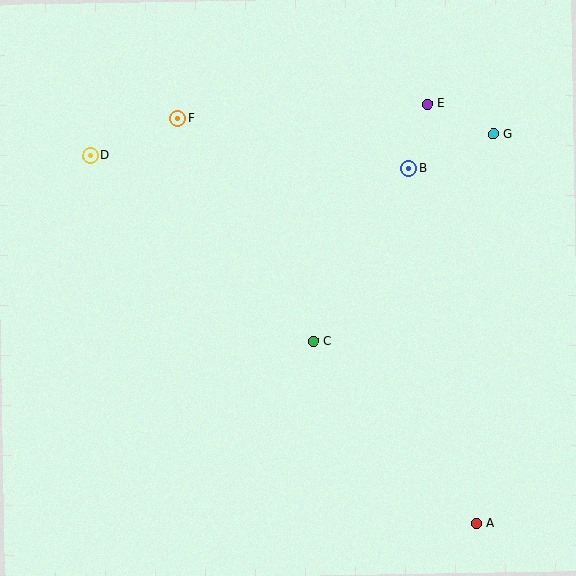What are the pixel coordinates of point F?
Point F is at (178, 118).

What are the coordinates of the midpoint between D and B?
The midpoint between D and B is at (249, 162).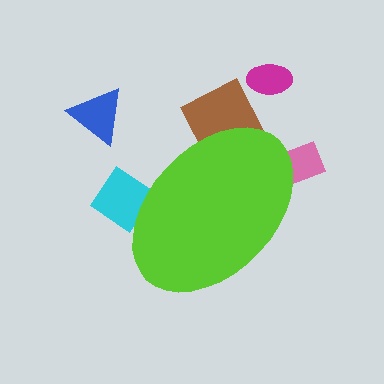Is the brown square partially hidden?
Yes, the brown square is partially hidden behind the lime ellipse.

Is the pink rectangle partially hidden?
Yes, the pink rectangle is partially hidden behind the lime ellipse.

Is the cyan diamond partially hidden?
Yes, the cyan diamond is partially hidden behind the lime ellipse.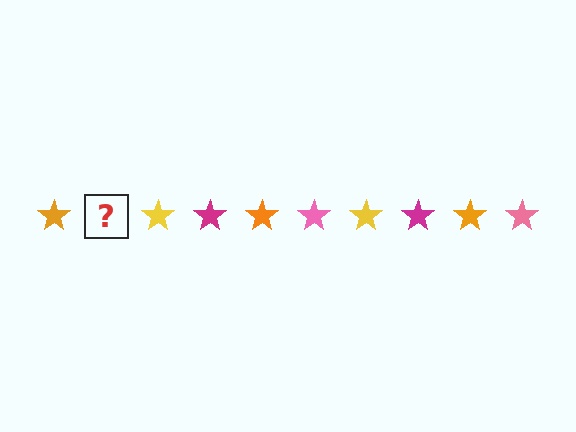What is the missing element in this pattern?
The missing element is a pink star.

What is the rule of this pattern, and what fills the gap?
The rule is that the pattern cycles through orange, pink, yellow, magenta stars. The gap should be filled with a pink star.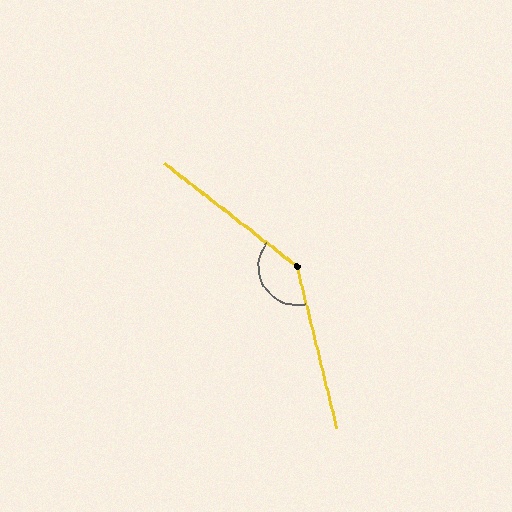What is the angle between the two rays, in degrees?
Approximately 142 degrees.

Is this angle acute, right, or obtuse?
It is obtuse.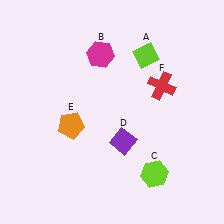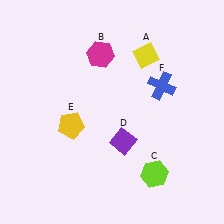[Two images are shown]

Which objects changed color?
A changed from lime to yellow. E changed from orange to yellow. F changed from red to blue.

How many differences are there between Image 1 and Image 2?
There are 3 differences between the two images.